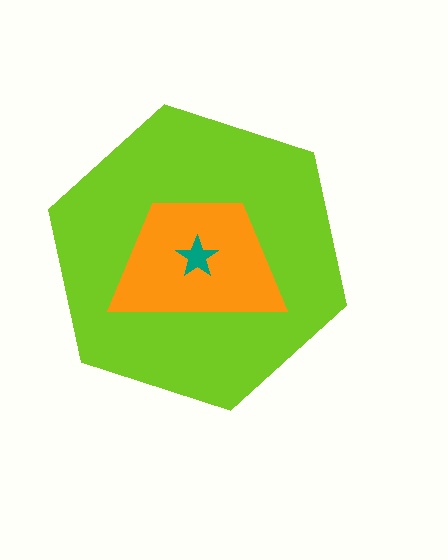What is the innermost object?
The teal star.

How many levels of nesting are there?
3.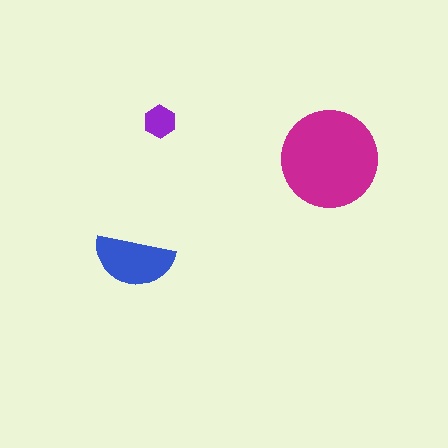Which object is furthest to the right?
The magenta circle is rightmost.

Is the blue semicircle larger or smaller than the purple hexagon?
Larger.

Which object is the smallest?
The purple hexagon.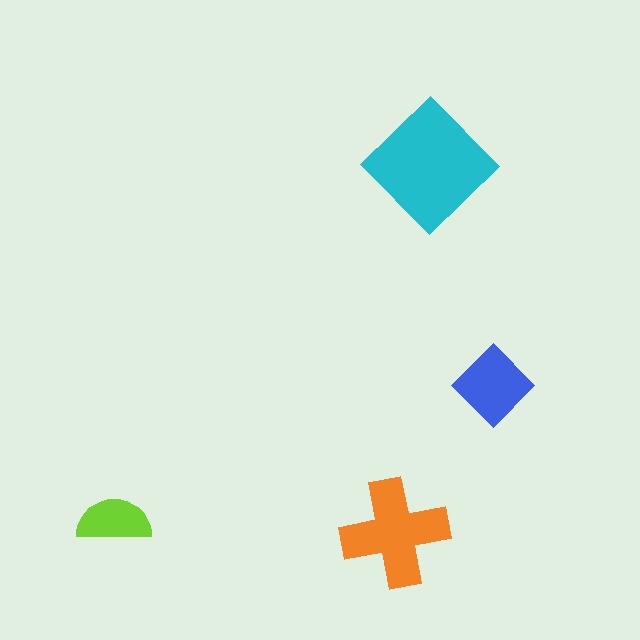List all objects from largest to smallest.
The cyan diamond, the orange cross, the blue diamond, the lime semicircle.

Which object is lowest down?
The orange cross is bottommost.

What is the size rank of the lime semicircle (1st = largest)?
4th.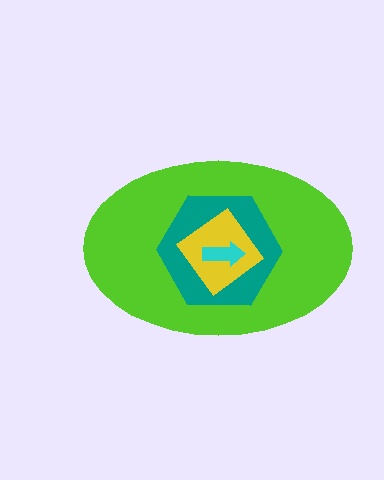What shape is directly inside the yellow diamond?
The cyan arrow.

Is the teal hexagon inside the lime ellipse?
Yes.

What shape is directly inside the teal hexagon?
The yellow diamond.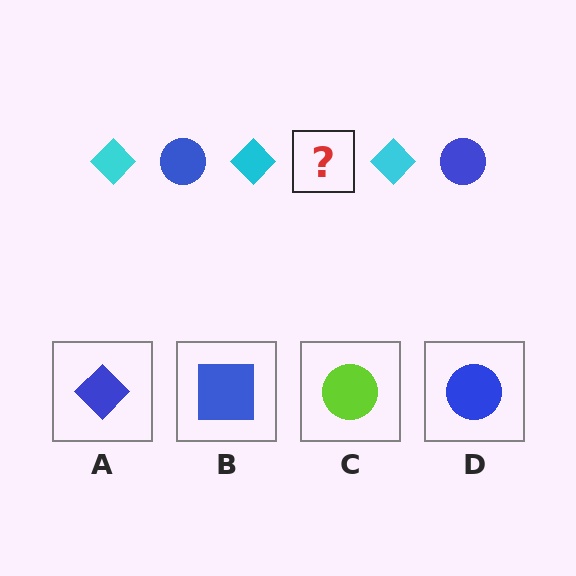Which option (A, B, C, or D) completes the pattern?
D.